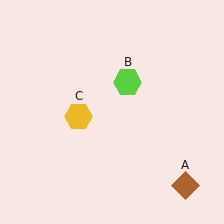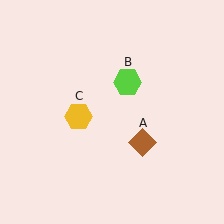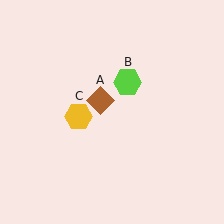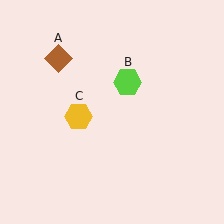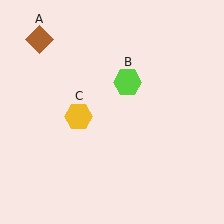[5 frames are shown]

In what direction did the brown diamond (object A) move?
The brown diamond (object A) moved up and to the left.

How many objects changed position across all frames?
1 object changed position: brown diamond (object A).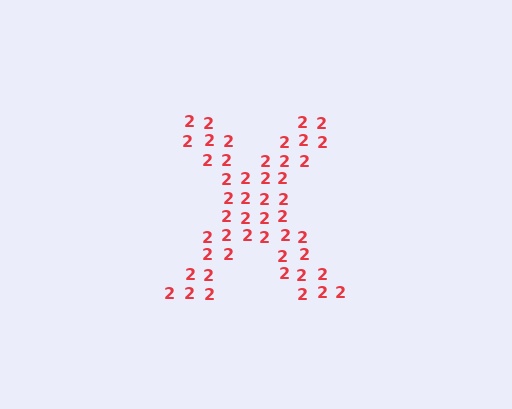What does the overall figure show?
The overall figure shows the letter X.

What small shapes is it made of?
It is made of small digit 2's.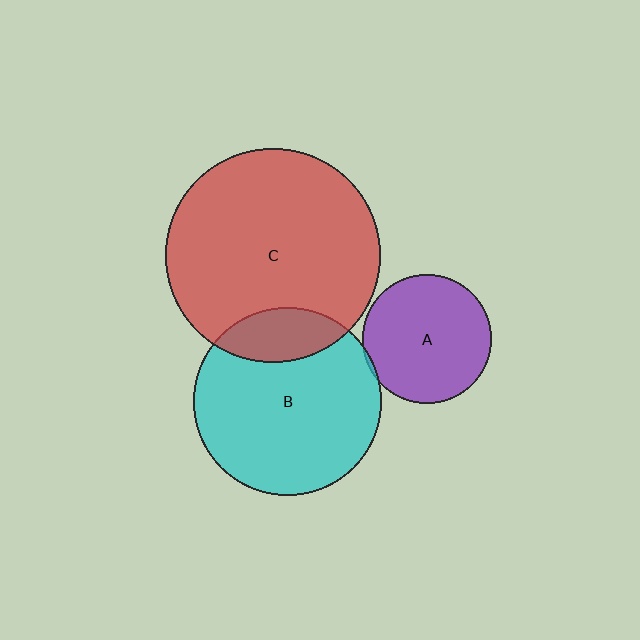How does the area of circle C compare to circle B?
Approximately 1.3 times.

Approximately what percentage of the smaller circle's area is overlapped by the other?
Approximately 20%.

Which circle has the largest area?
Circle C (red).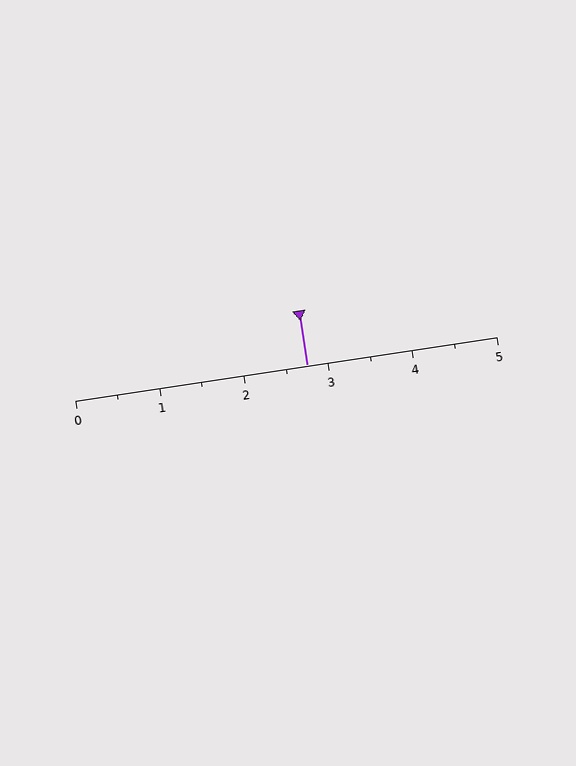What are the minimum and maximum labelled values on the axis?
The axis runs from 0 to 5.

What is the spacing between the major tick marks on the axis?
The major ticks are spaced 1 apart.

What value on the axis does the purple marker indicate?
The marker indicates approximately 2.8.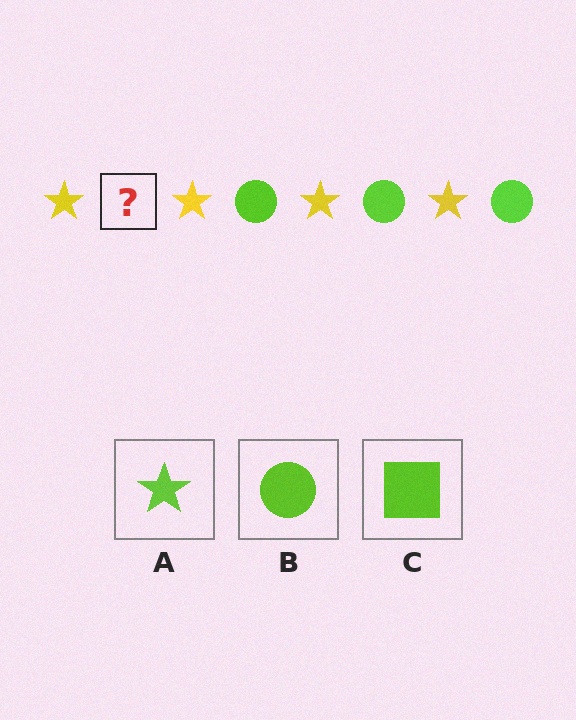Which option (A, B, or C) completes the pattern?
B.